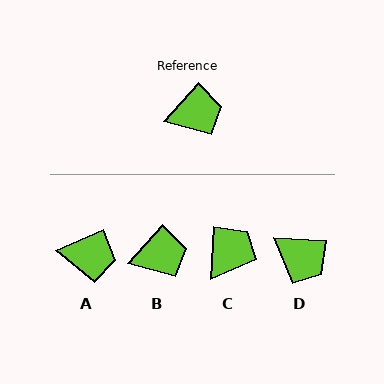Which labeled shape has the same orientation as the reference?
B.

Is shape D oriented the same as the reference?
No, it is off by about 52 degrees.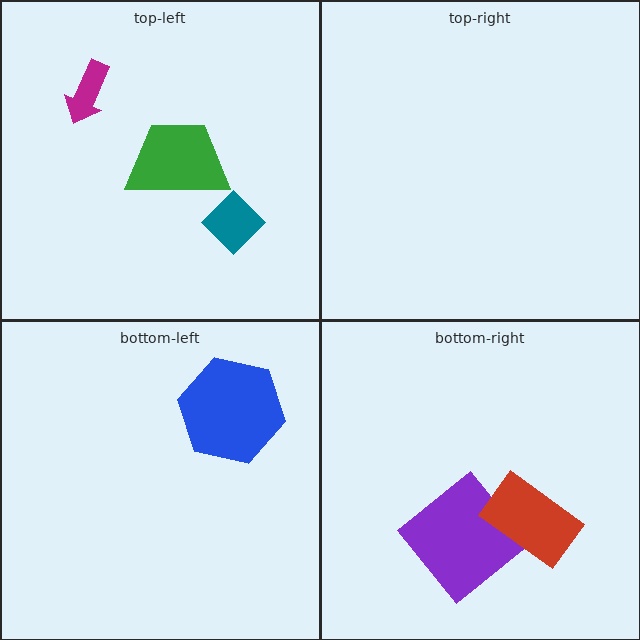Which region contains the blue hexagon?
The bottom-left region.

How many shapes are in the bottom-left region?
1.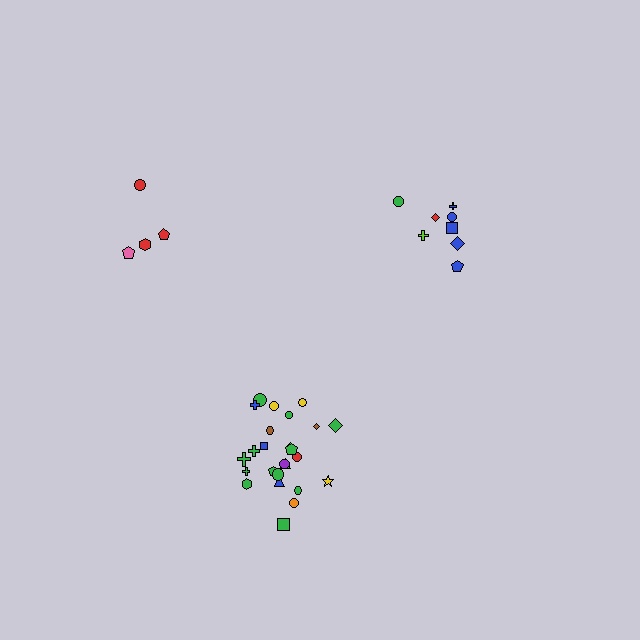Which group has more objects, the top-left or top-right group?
The top-right group.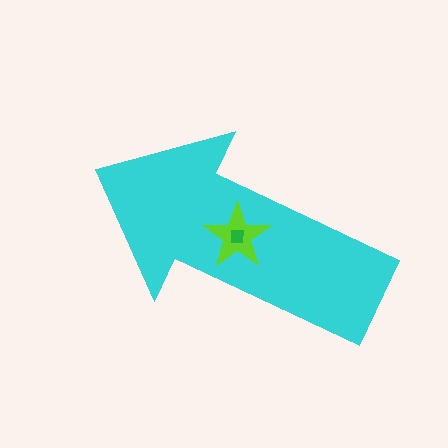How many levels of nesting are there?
3.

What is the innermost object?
The green square.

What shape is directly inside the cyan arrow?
The lime star.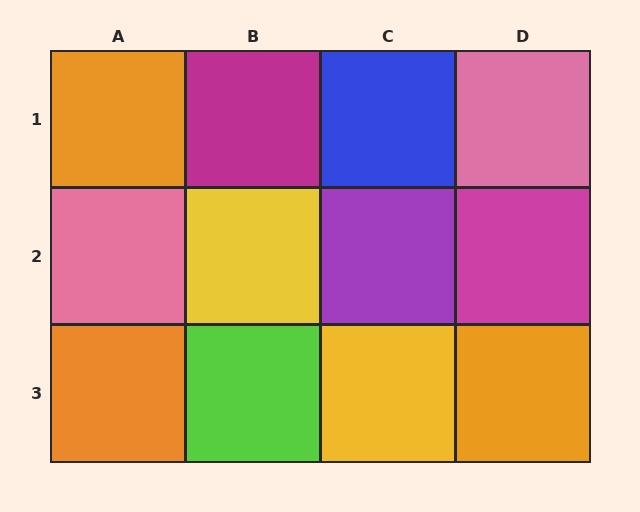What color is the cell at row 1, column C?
Blue.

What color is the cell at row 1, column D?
Pink.